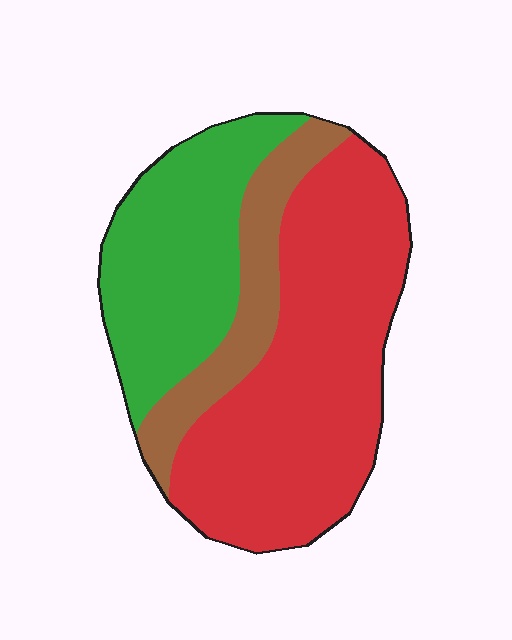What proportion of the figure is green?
Green takes up about one third (1/3) of the figure.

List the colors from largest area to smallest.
From largest to smallest: red, green, brown.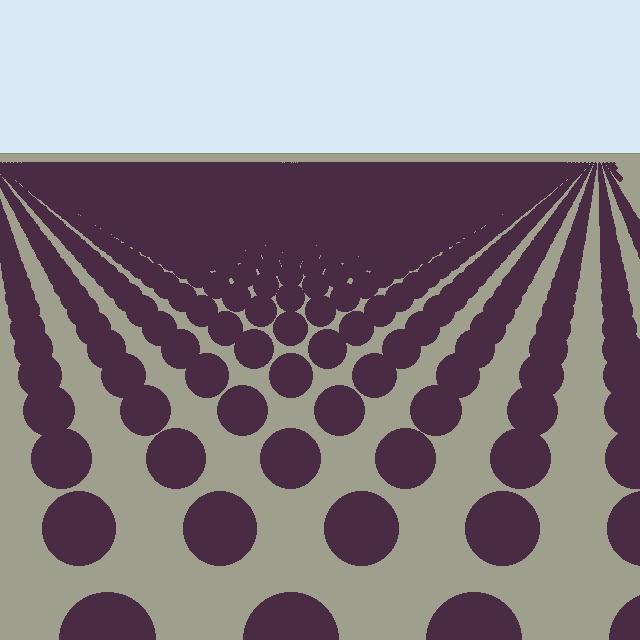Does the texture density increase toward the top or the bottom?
Density increases toward the top.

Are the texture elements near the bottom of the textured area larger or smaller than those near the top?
Larger. Near the bottom, elements are closer to the viewer and appear at a bigger on-screen size.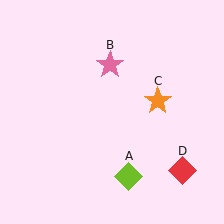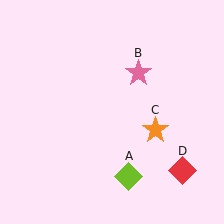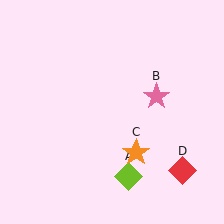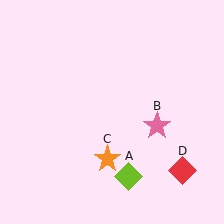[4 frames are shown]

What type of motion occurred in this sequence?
The pink star (object B), orange star (object C) rotated clockwise around the center of the scene.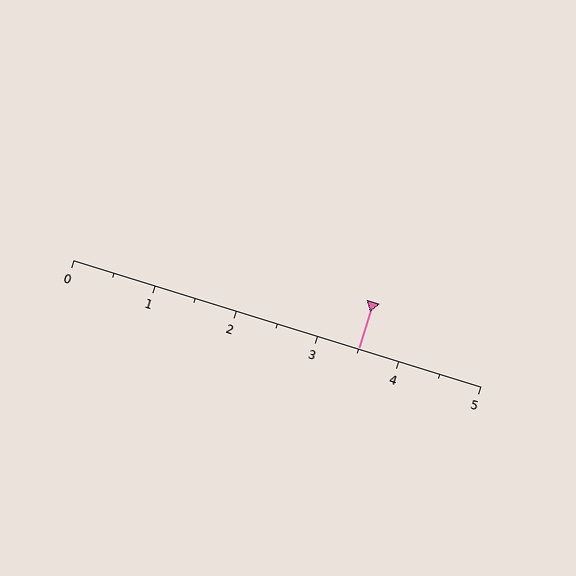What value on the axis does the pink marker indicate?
The marker indicates approximately 3.5.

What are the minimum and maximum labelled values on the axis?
The axis runs from 0 to 5.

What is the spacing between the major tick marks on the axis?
The major ticks are spaced 1 apart.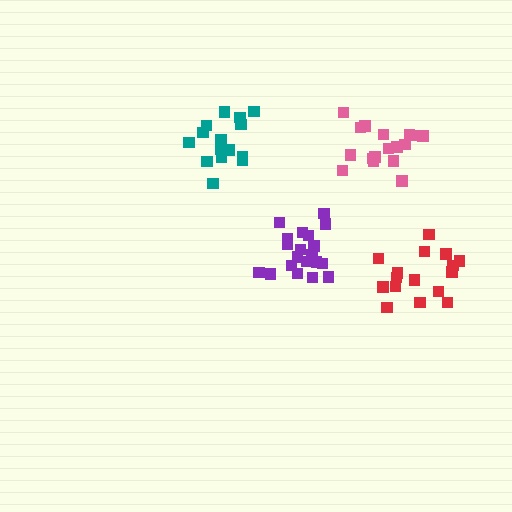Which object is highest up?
The teal cluster is topmost.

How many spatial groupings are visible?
There are 4 spatial groupings.